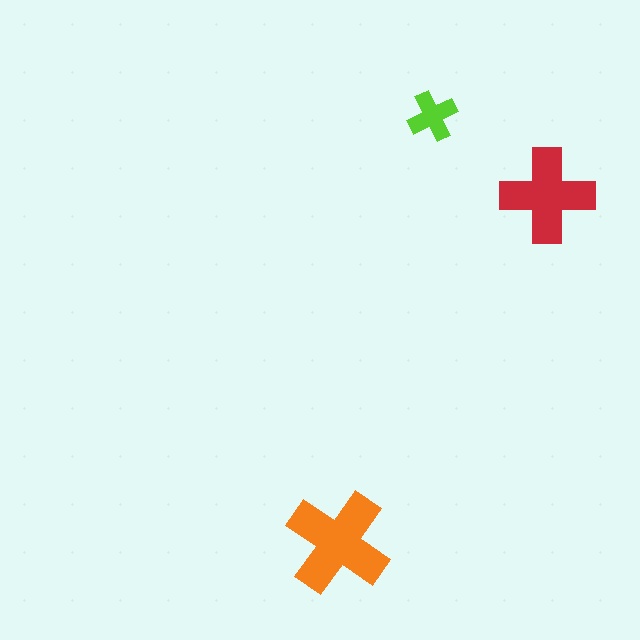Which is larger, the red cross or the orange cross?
The orange one.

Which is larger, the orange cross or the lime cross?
The orange one.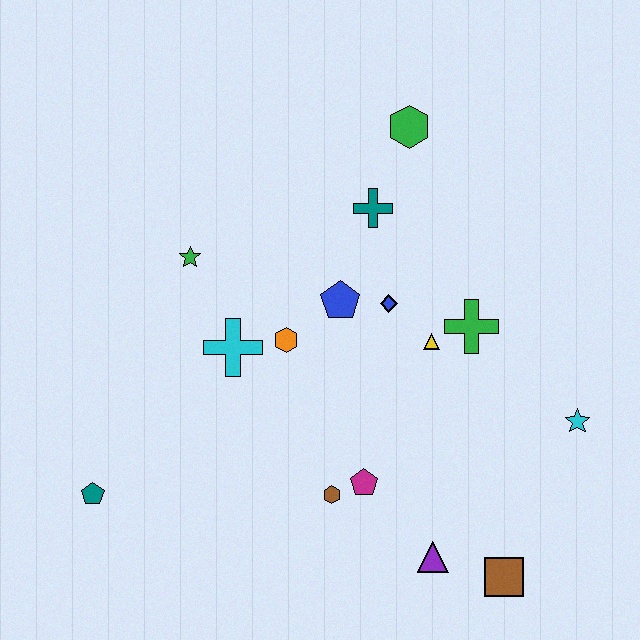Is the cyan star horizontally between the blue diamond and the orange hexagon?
No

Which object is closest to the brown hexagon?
The magenta pentagon is closest to the brown hexagon.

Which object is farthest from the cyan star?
The teal pentagon is farthest from the cyan star.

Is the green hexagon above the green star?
Yes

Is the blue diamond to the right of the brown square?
No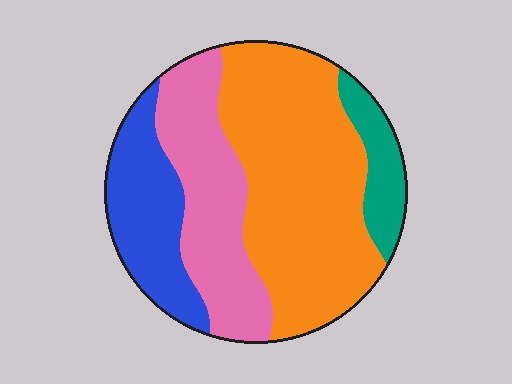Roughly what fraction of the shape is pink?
Pink takes up about one quarter (1/4) of the shape.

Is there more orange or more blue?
Orange.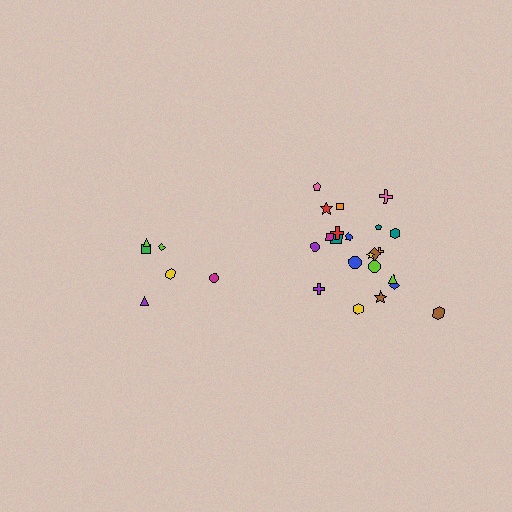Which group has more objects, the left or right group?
The right group.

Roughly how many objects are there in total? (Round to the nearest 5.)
Roughly 30 objects in total.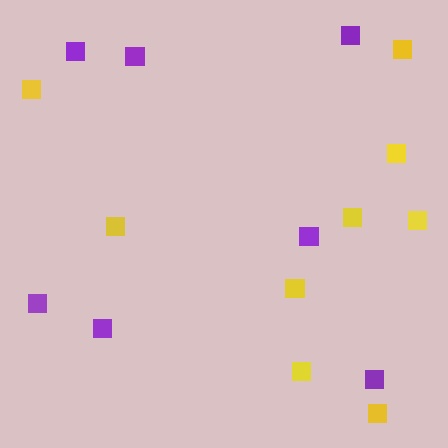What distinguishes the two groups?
There are 2 groups: one group of yellow squares (9) and one group of purple squares (7).